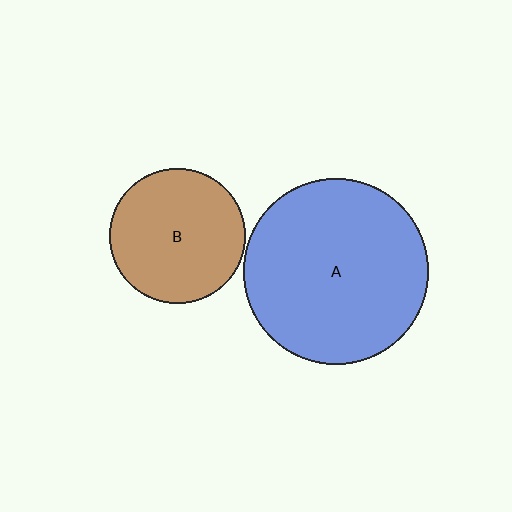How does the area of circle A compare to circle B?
Approximately 1.9 times.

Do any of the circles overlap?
No, none of the circles overlap.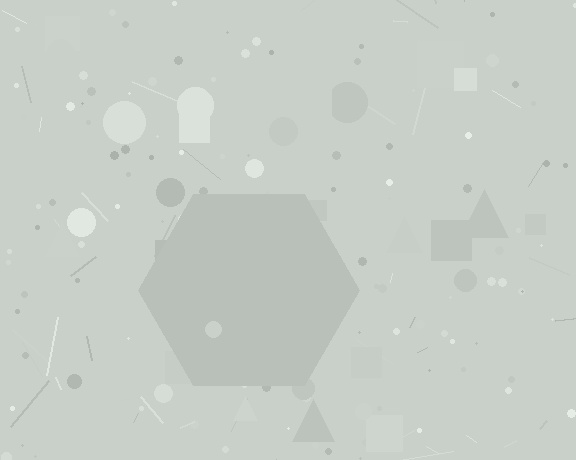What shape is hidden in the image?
A hexagon is hidden in the image.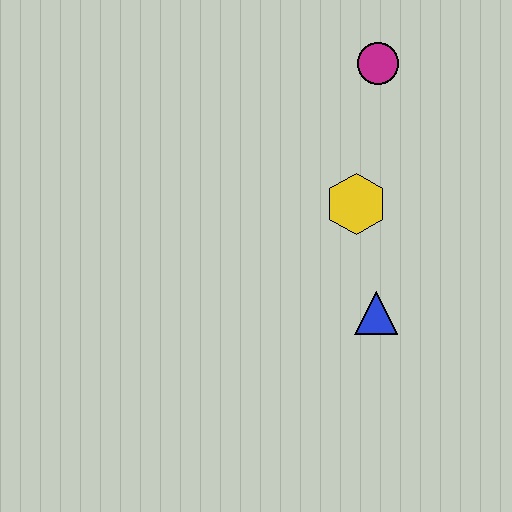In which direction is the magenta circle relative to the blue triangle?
The magenta circle is above the blue triangle.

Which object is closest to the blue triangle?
The yellow hexagon is closest to the blue triangle.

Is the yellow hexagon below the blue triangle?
No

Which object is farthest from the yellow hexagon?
The magenta circle is farthest from the yellow hexagon.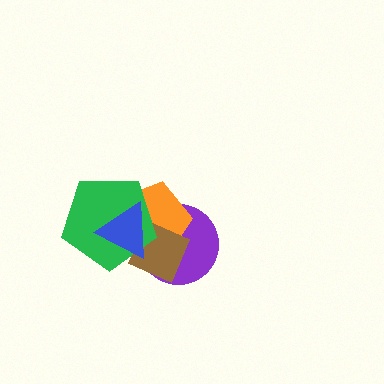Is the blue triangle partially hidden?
No, no other shape covers it.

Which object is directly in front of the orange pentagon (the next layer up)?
The brown diamond is directly in front of the orange pentagon.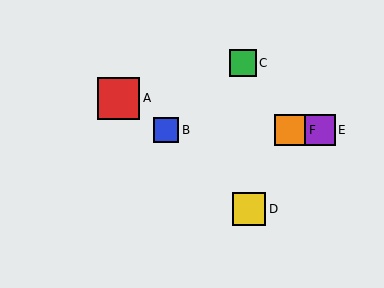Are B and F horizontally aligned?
Yes, both are at y≈130.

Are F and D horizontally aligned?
No, F is at y≈130 and D is at y≈209.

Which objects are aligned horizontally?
Objects B, E, F are aligned horizontally.